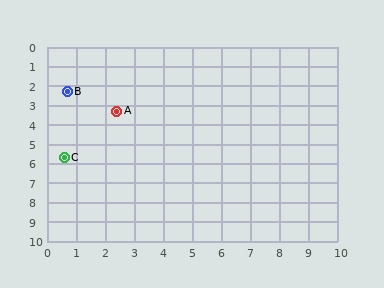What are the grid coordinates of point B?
Point B is at approximately (0.7, 2.3).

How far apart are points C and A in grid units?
Points C and A are about 3.0 grid units apart.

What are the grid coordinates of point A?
Point A is at approximately (2.4, 3.3).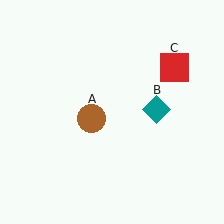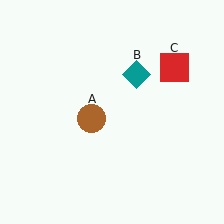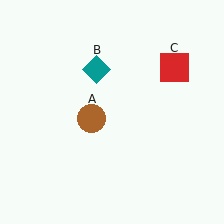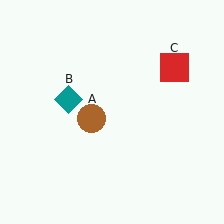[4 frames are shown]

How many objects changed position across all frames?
1 object changed position: teal diamond (object B).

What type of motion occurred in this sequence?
The teal diamond (object B) rotated counterclockwise around the center of the scene.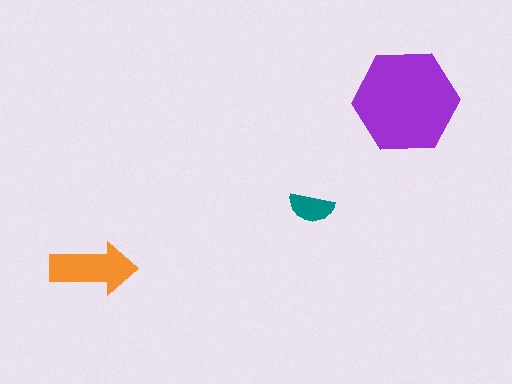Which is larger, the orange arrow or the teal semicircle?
The orange arrow.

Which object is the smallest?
The teal semicircle.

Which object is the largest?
The purple hexagon.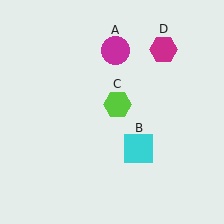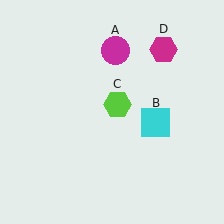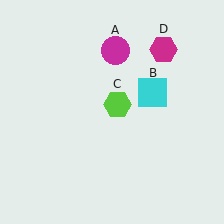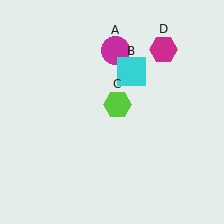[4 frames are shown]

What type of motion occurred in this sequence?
The cyan square (object B) rotated counterclockwise around the center of the scene.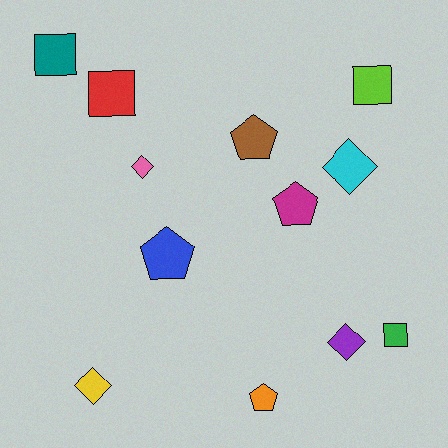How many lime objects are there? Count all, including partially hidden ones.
There is 1 lime object.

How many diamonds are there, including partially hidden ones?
There are 4 diamonds.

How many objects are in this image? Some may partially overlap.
There are 12 objects.